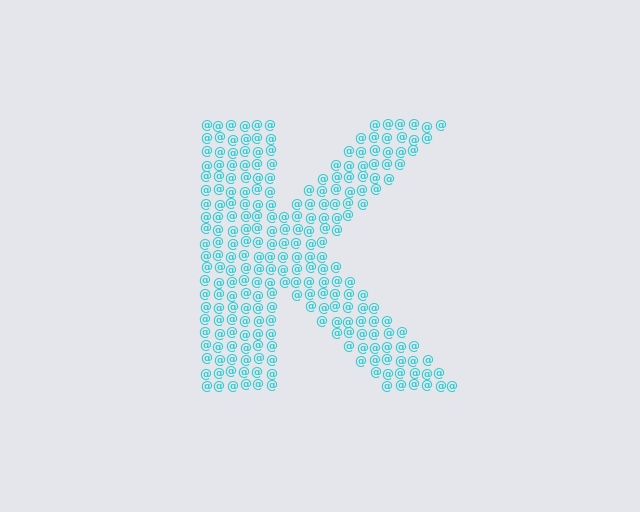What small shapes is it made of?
It is made of small at signs.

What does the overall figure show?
The overall figure shows the letter K.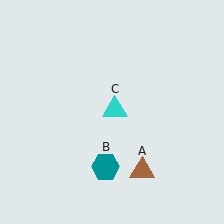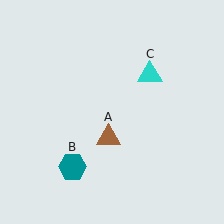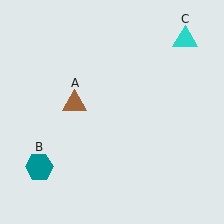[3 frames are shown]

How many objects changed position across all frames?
3 objects changed position: brown triangle (object A), teal hexagon (object B), cyan triangle (object C).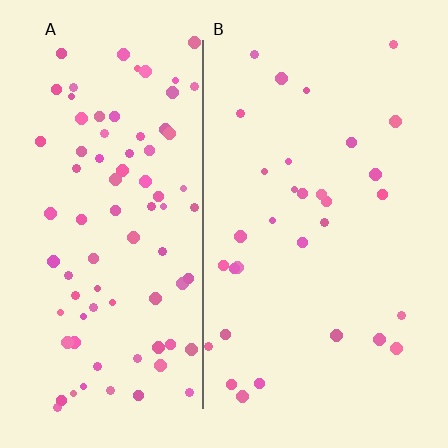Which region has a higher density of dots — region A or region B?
A (the left).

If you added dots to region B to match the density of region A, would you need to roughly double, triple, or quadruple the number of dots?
Approximately triple.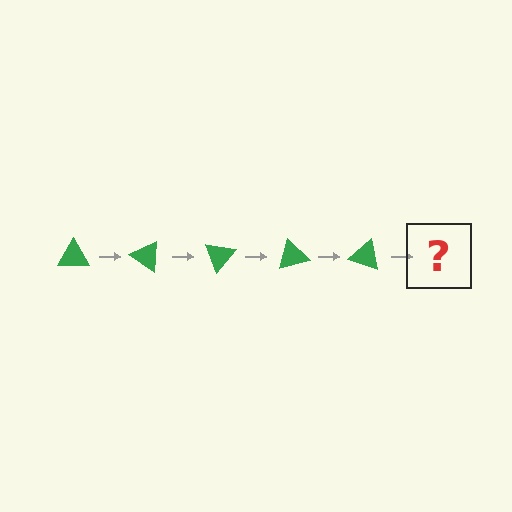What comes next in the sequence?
The next element should be a green triangle rotated 175 degrees.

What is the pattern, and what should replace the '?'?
The pattern is that the triangle rotates 35 degrees each step. The '?' should be a green triangle rotated 175 degrees.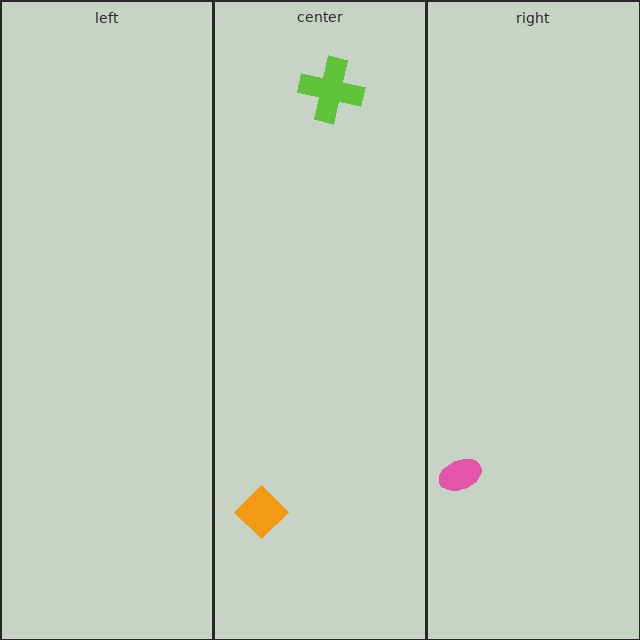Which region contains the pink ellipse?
The right region.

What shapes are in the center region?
The orange diamond, the lime cross.